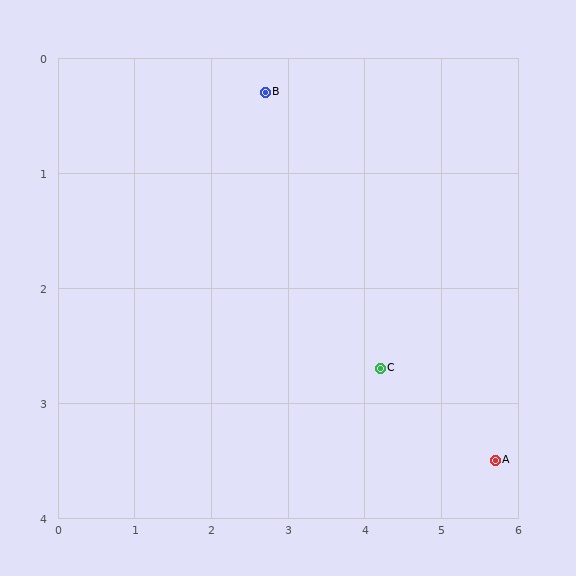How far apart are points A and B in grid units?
Points A and B are about 4.4 grid units apart.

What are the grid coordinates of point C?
Point C is at approximately (4.2, 2.7).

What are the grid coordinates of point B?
Point B is at approximately (2.7, 0.3).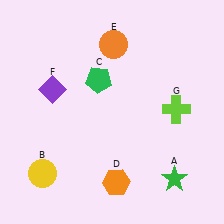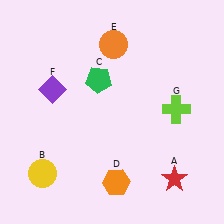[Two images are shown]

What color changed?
The star (A) changed from green in Image 1 to red in Image 2.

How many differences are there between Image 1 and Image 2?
There is 1 difference between the two images.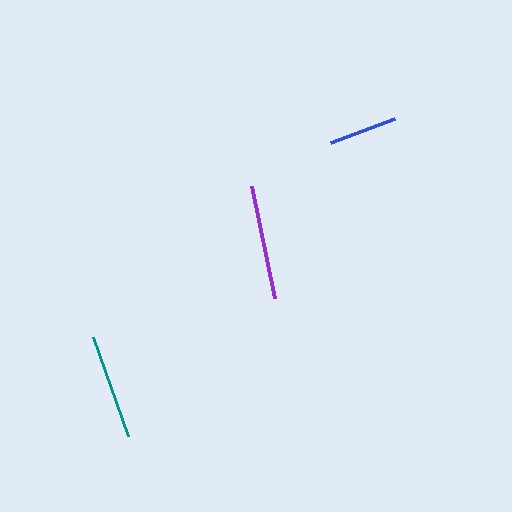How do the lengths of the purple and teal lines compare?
The purple and teal lines are approximately the same length.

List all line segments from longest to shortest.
From longest to shortest: purple, teal, blue.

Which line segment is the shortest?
The blue line is the shortest at approximately 68 pixels.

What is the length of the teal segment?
The teal segment is approximately 105 pixels long.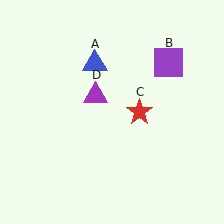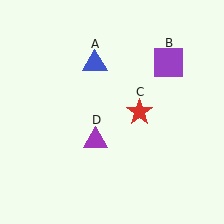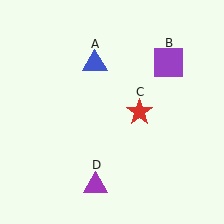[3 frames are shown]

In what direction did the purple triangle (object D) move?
The purple triangle (object D) moved down.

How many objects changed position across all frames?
1 object changed position: purple triangle (object D).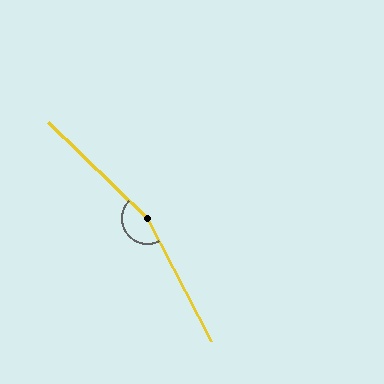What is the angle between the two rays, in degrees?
Approximately 161 degrees.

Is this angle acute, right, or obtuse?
It is obtuse.